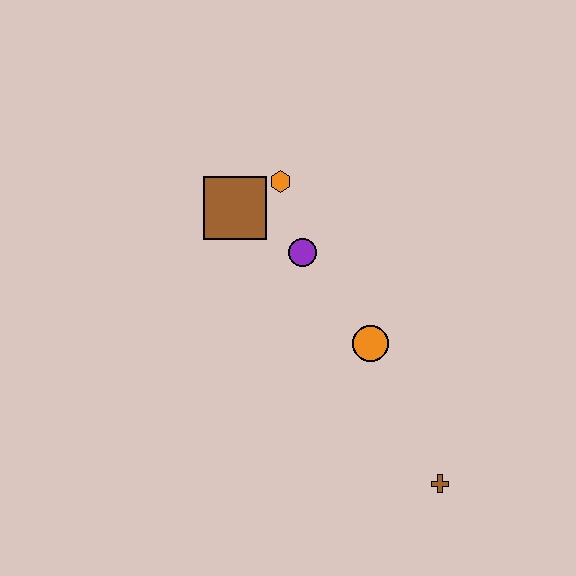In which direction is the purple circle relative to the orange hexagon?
The purple circle is below the orange hexagon.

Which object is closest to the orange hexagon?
The brown square is closest to the orange hexagon.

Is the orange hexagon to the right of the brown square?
Yes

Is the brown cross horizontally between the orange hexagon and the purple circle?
No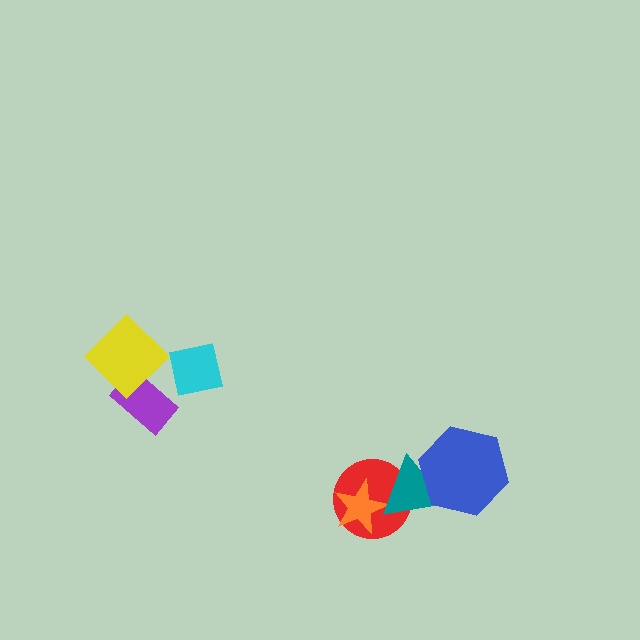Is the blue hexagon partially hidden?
No, no other shape covers it.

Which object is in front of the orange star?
The teal triangle is in front of the orange star.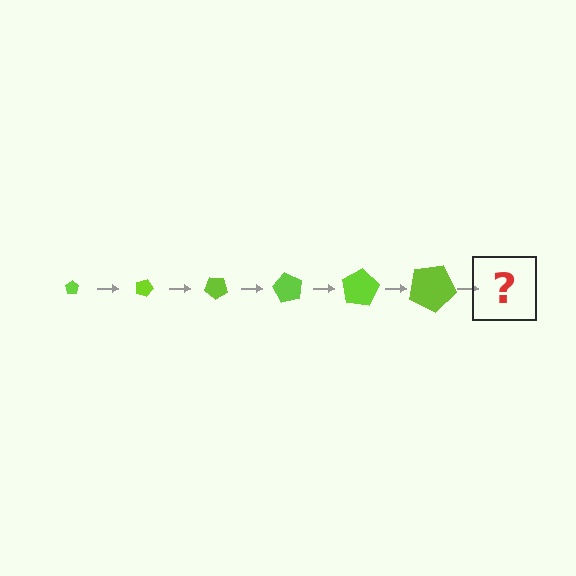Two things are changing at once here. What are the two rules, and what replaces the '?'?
The two rules are that the pentagon grows larger each step and it rotates 20 degrees each step. The '?' should be a pentagon, larger than the previous one and rotated 120 degrees from the start.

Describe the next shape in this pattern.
It should be a pentagon, larger than the previous one and rotated 120 degrees from the start.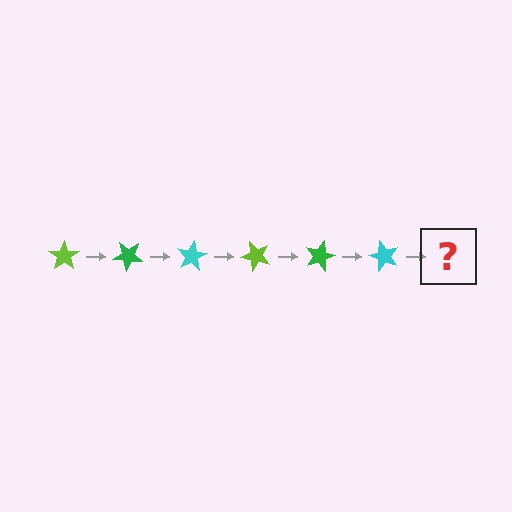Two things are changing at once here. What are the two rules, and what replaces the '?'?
The two rules are that it rotates 40 degrees each step and the color cycles through lime, green, and cyan. The '?' should be a lime star, rotated 240 degrees from the start.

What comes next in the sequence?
The next element should be a lime star, rotated 240 degrees from the start.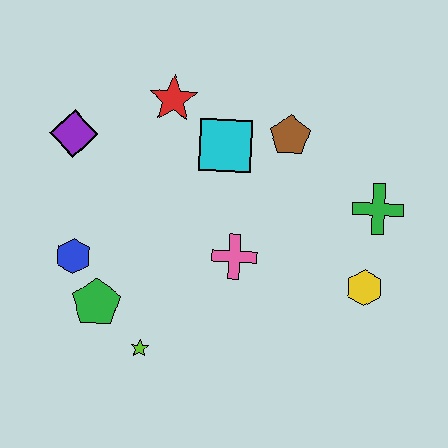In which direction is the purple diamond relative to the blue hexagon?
The purple diamond is above the blue hexagon.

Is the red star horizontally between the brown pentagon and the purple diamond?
Yes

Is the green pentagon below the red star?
Yes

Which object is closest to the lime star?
The green pentagon is closest to the lime star.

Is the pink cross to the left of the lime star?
No